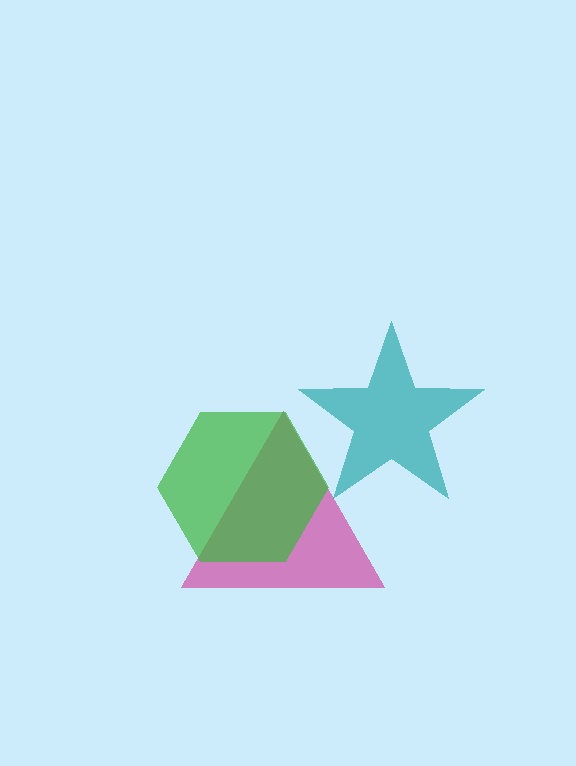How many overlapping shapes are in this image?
There are 3 overlapping shapes in the image.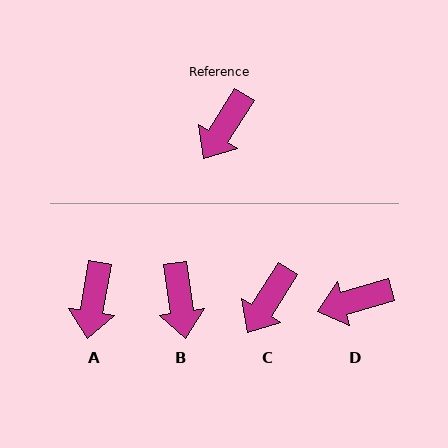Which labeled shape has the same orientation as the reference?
C.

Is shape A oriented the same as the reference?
No, it is off by about 23 degrees.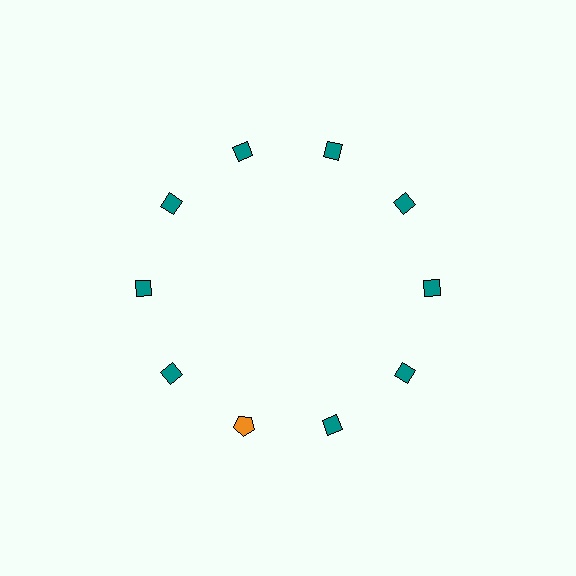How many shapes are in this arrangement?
There are 10 shapes arranged in a ring pattern.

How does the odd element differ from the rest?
It differs in both color (orange instead of teal) and shape (pentagon instead of diamond).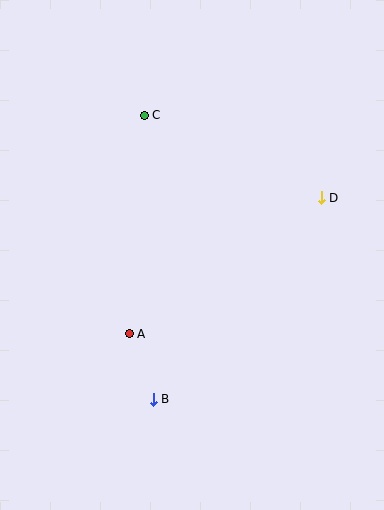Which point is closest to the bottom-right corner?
Point B is closest to the bottom-right corner.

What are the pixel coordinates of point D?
Point D is at (321, 198).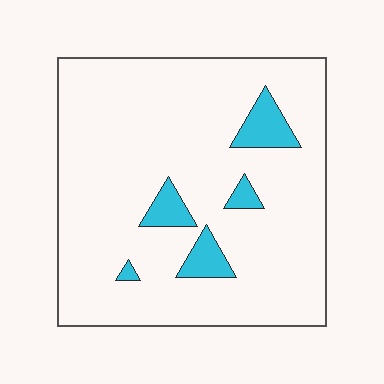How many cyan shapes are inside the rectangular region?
5.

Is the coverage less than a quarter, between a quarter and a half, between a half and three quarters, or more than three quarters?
Less than a quarter.